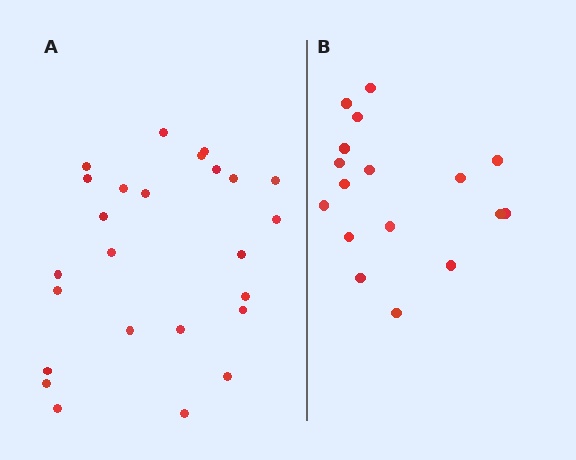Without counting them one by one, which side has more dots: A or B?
Region A (the left region) has more dots.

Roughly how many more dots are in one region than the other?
Region A has roughly 8 or so more dots than region B.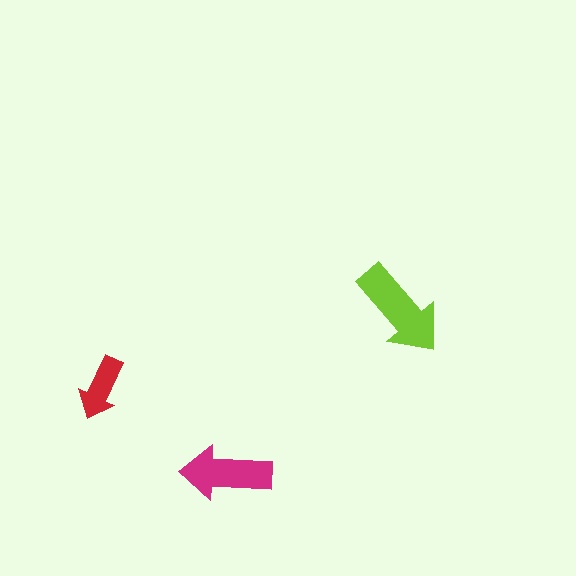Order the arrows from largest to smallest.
the lime one, the magenta one, the red one.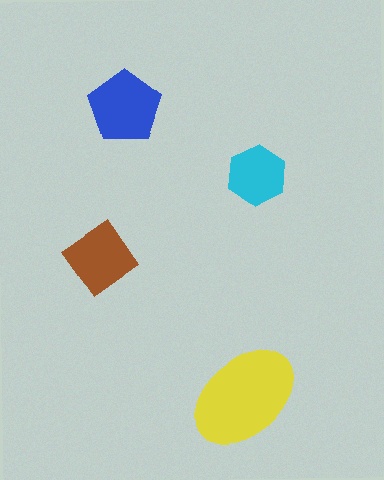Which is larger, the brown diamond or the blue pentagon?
The blue pentagon.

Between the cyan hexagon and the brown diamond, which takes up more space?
The brown diamond.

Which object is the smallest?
The cyan hexagon.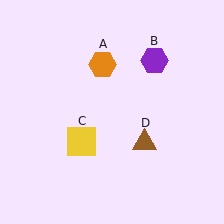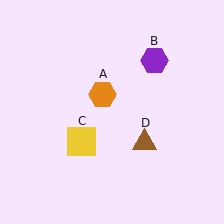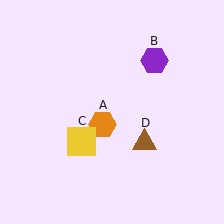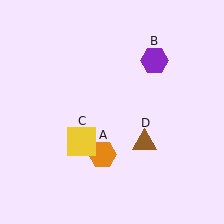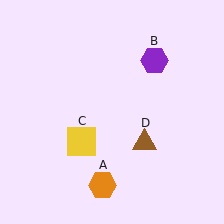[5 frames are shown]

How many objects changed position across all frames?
1 object changed position: orange hexagon (object A).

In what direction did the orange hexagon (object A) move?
The orange hexagon (object A) moved down.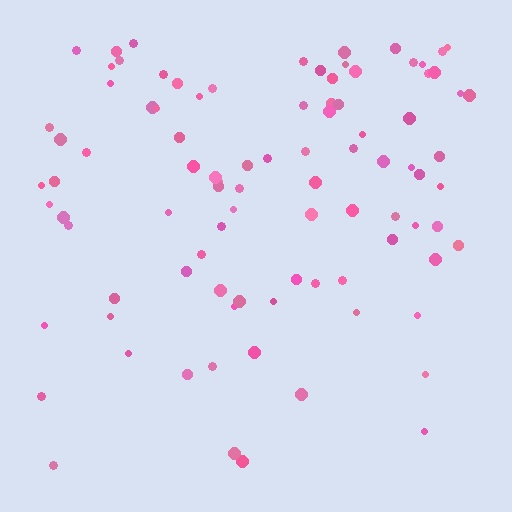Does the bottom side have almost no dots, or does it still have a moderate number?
Still a moderate number, just noticeably fewer than the top.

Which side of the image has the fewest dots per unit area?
The bottom.